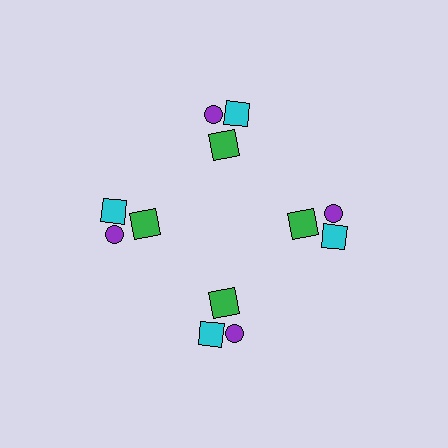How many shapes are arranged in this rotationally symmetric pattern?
There are 12 shapes, arranged in 4 groups of 3.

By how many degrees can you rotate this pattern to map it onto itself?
The pattern maps onto itself every 90 degrees of rotation.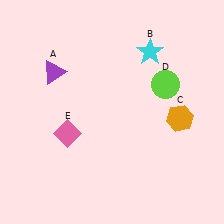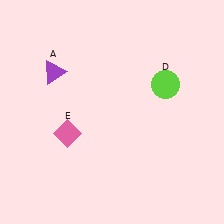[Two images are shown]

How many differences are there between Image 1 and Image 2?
There are 2 differences between the two images.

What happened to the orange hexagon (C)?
The orange hexagon (C) was removed in Image 2. It was in the bottom-right area of Image 1.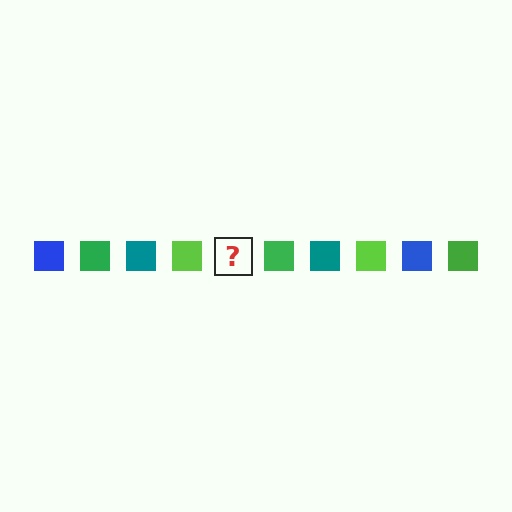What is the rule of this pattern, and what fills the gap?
The rule is that the pattern cycles through blue, green, teal, lime squares. The gap should be filled with a blue square.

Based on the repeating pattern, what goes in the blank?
The blank should be a blue square.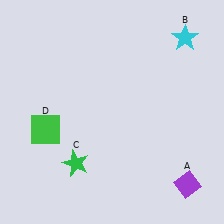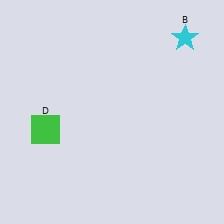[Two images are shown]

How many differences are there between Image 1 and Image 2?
There are 2 differences between the two images.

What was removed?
The green star (C), the purple diamond (A) were removed in Image 2.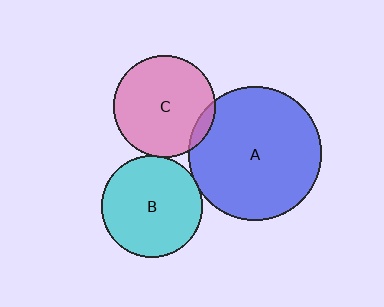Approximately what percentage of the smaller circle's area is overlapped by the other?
Approximately 5%.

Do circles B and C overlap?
Yes.